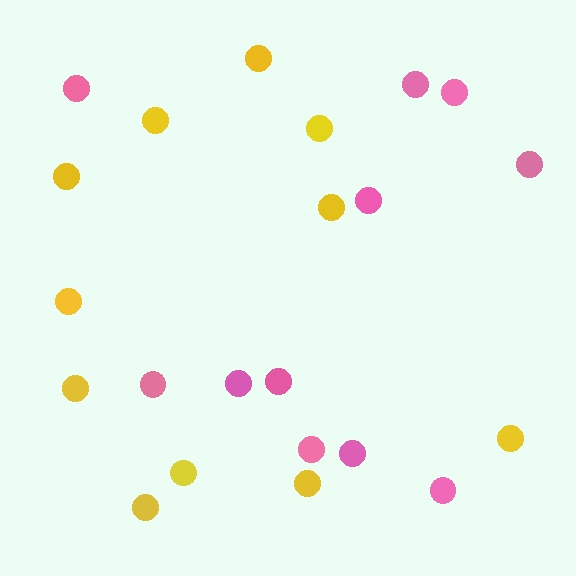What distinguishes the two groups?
There are 2 groups: one group of pink circles (11) and one group of yellow circles (11).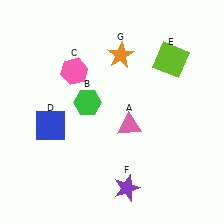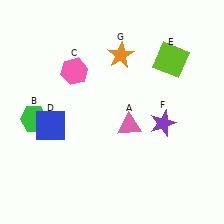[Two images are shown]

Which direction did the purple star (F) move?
The purple star (F) moved up.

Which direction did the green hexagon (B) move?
The green hexagon (B) moved left.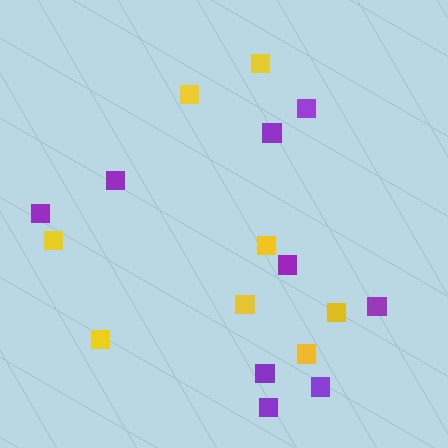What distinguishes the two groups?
There are 2 groups: one group of yellow squares (8) and one group of purple squares (9).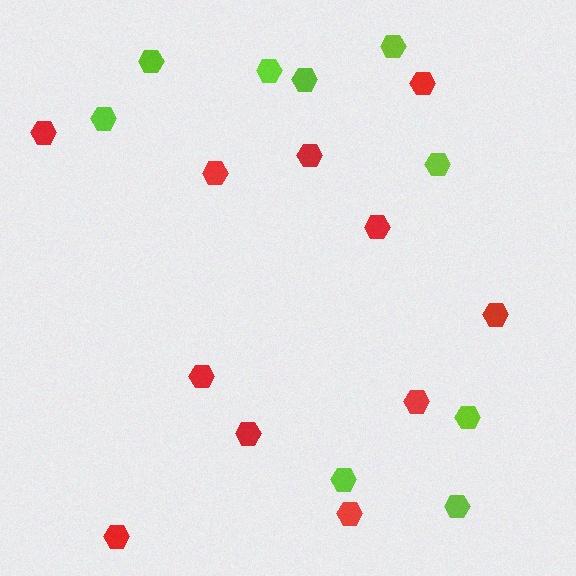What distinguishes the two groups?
There are 2 groups: one group of red hexagons (11) and one group of lime hexagons (9).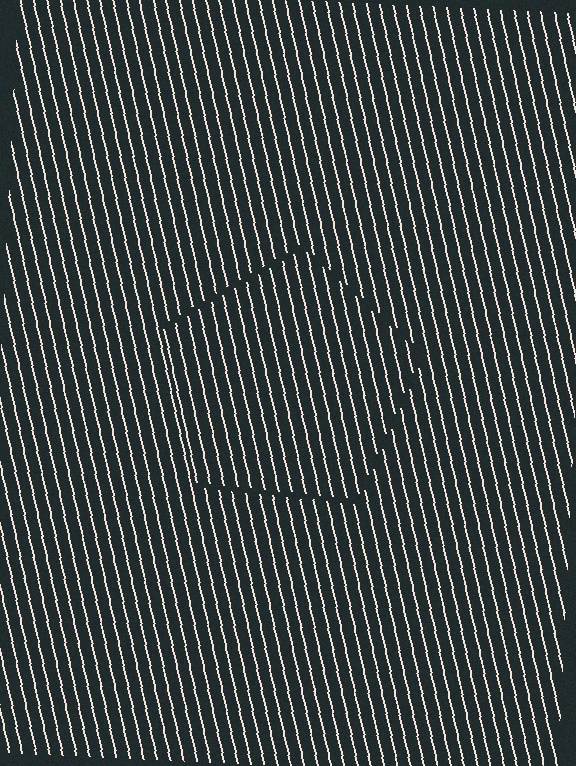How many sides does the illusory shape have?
5 sides — the line-ends trace a pentagon.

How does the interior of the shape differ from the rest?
The interior of the shape contains the same grating, shifted by half a period — the contour is defined by the phase discontinuity where line-ends from the inner and outer gratings abut.